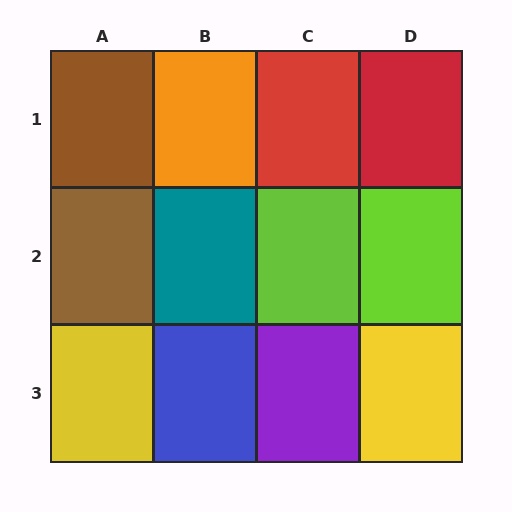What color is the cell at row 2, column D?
Lime.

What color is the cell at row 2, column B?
Teal.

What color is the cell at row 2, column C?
Lime.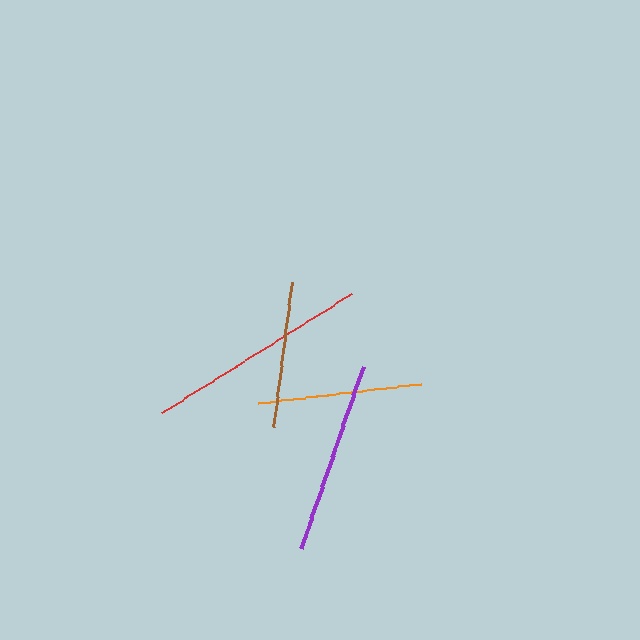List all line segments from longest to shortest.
From longest to shortest: red, purple, orange, brown.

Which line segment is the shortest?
The brown line is the shortest at approximately 146 pixels.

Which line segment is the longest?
The red line is the longest at approximately 224 pixels.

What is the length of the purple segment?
The purple segment is approximately 192 pixels long.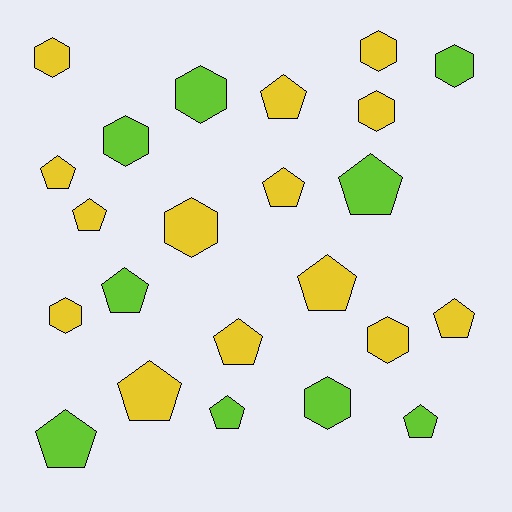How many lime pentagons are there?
There are 5 lime pentagons.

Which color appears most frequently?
Yellow, with 14 objects.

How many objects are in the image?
There are 23 objects.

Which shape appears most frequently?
Pentagon, with 13 objects.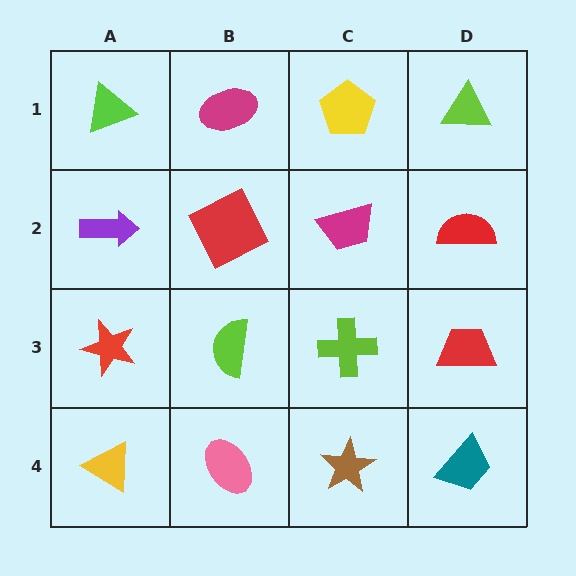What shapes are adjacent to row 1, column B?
A red square (row 2, column B), a lime triangle (row 1, column A), a yellow pentagon (row 1, column C).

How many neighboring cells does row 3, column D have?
3.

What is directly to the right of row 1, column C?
A lime triangle.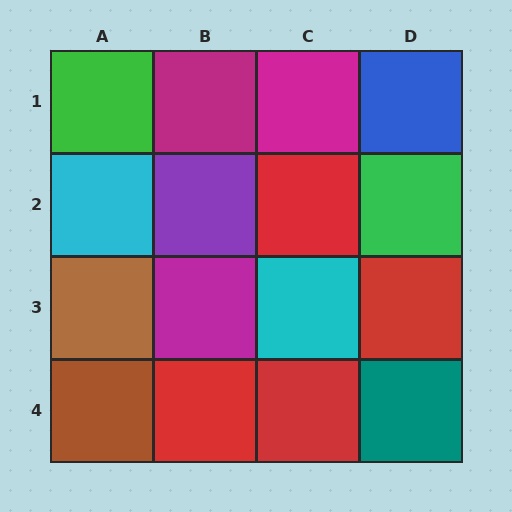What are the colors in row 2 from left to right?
Cyan, purple, red, green.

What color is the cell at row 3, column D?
Red.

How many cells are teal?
1 cell is teal.